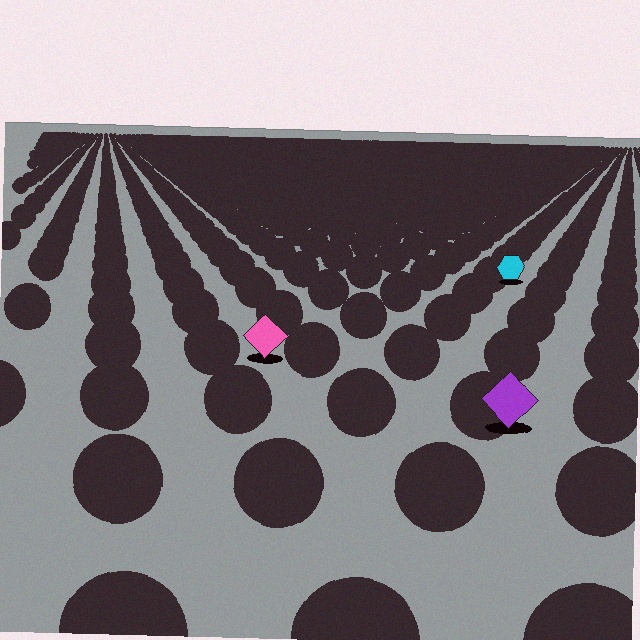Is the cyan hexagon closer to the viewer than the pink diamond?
No. The pink diamond is closer — you can tell from the texture gradient: the ground texture is coarser near it.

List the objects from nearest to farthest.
From nearest to farthest: the purple diamond, the pink diamond, the cyan hexagon.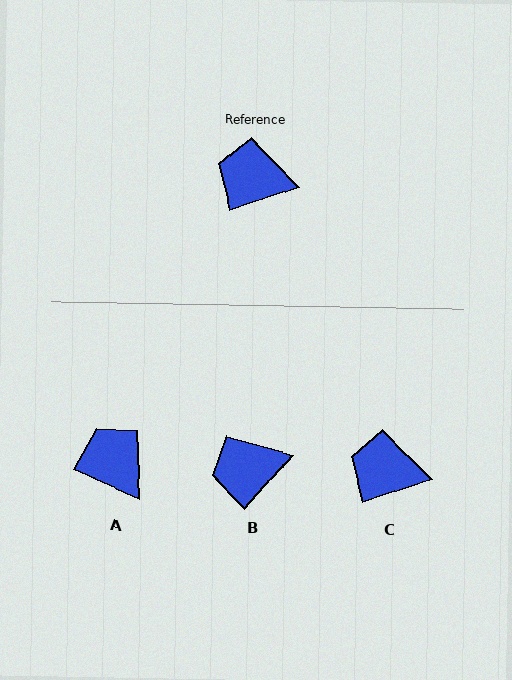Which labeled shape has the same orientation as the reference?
C.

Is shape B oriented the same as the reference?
No, it is off by about 30 degrees.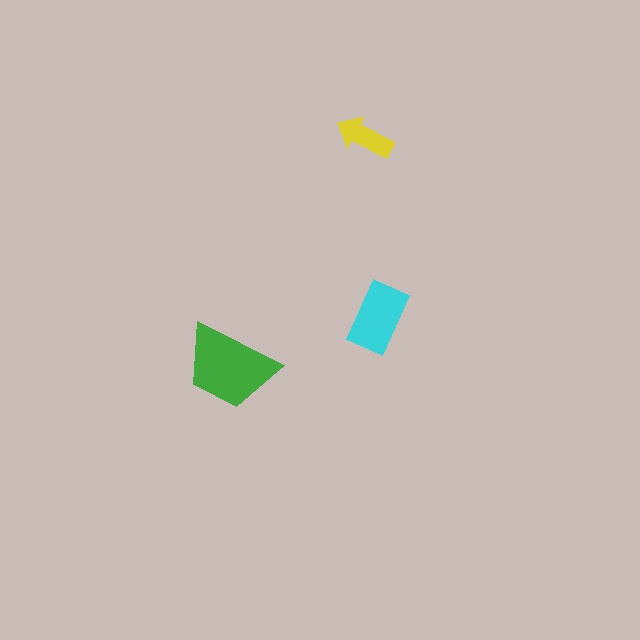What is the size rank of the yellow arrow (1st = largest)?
3rd.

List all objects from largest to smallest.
The green trapezoid, the cyan rectangle, the yellow arrow.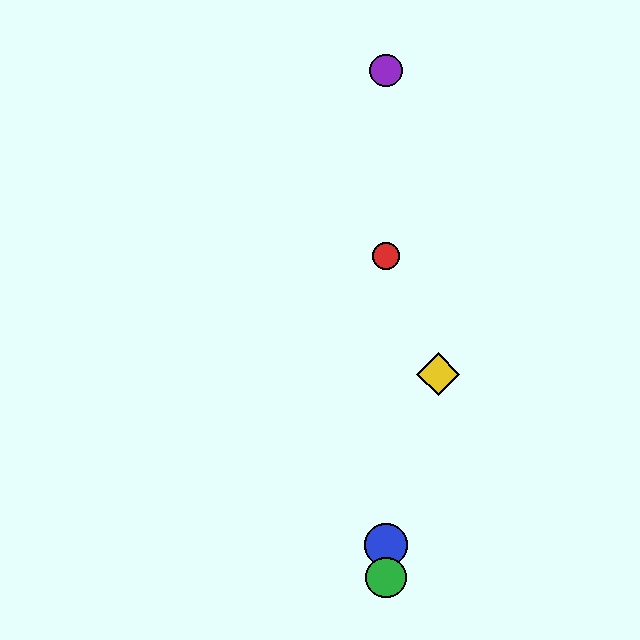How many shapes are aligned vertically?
4 shapes (the red circle, the blue circle, the green circle, the purple circle) are aligned vertically.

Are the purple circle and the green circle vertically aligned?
Yes, both are at x≈386.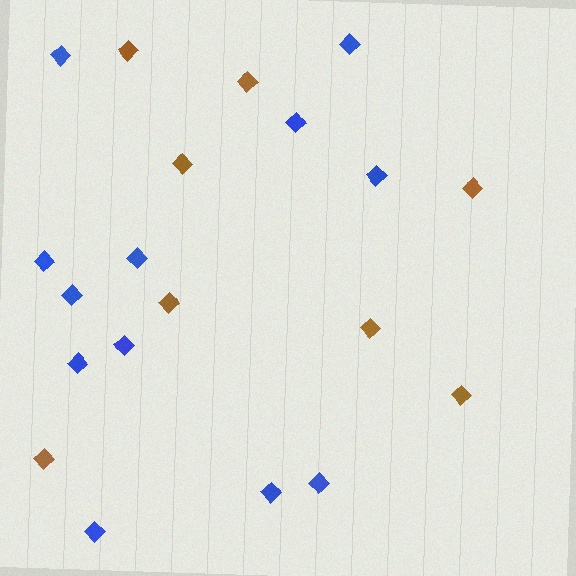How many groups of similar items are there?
There are 2 groups: one group of blue diamonds (12) and one group of brown diamonds (8).